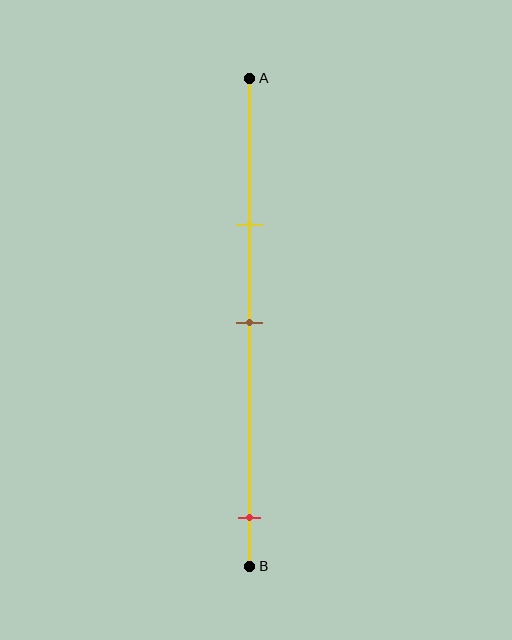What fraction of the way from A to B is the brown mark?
The brown mark is approximately 50% (0.5) of the way from A to B.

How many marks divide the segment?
There are 3 marks dividing the segment.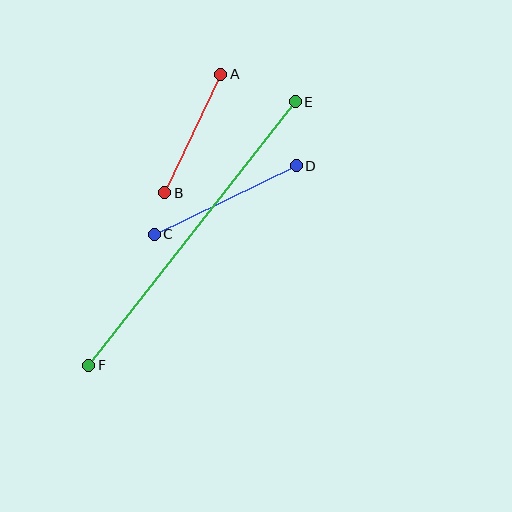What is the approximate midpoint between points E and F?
The midpoint is at approximately (192, 234) pixels.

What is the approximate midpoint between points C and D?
The midpoint is at approximately (225, 200) pixels.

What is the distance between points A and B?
The distance is approximately 131 pixels.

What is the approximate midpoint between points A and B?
The midpoint is at approximately (193, 133) pixels.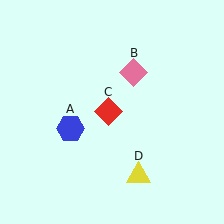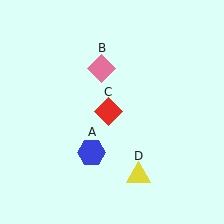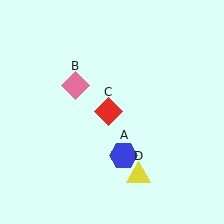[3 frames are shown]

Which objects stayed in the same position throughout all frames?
Red diamond (object C) and yellow triangle (object D) remained stationary.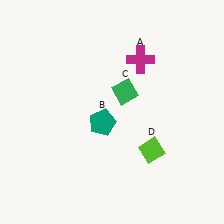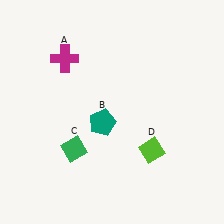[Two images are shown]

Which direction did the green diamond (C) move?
The green diamond (C) moved down.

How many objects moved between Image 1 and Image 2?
2 objects moved between the two images.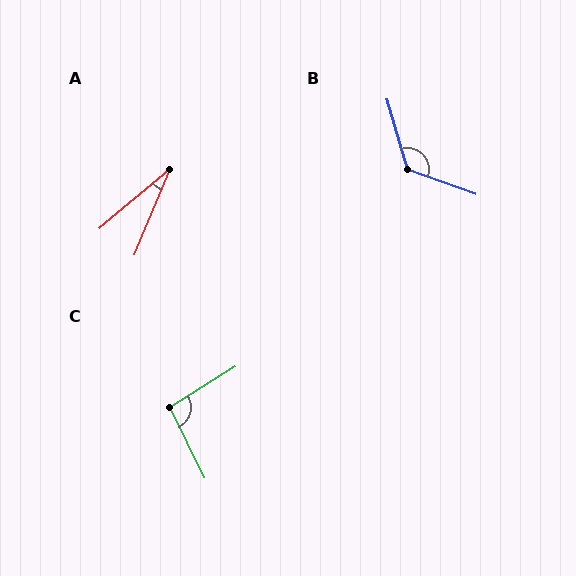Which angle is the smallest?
A, at approximately 27 degrees.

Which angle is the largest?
B, at approximately 126 degrees.